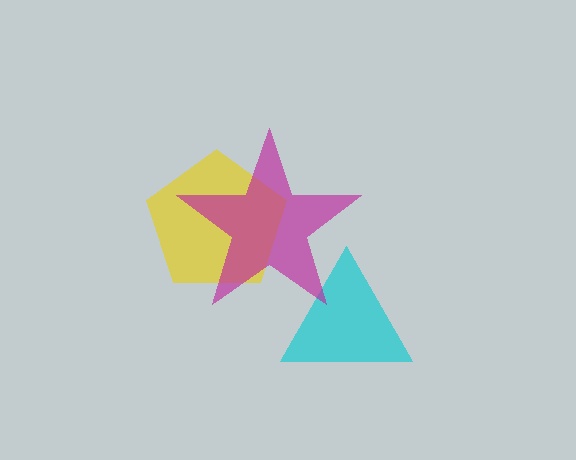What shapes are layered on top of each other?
The layered shapes are: a cyan triangle, a yellow pentagon, a magenta star.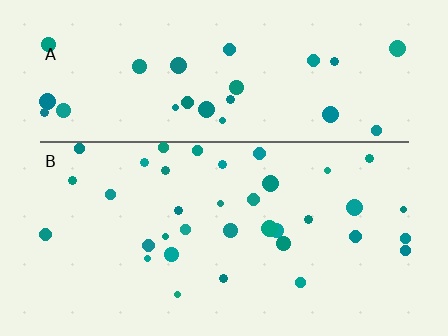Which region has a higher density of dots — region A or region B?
B (the bottom).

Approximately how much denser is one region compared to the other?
Approximately 1.2× — region B over region A.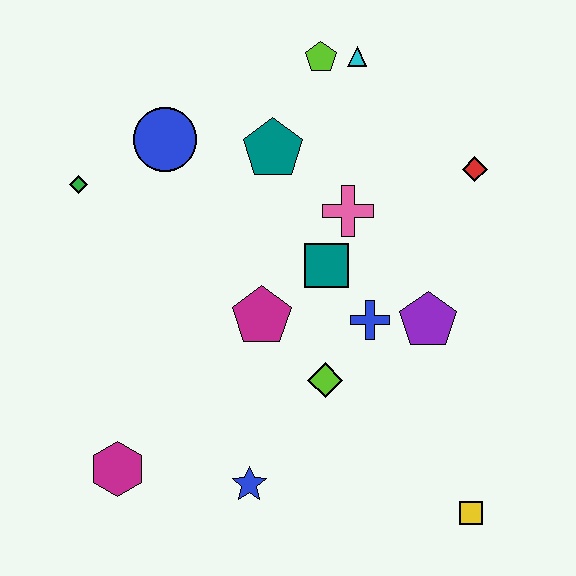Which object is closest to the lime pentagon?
The cyan triangle is closest to the lime pentagon.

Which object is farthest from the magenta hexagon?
The cyan triangle is farthest from the magenta hexagon.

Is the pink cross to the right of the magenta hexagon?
Yes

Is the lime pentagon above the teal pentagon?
Yes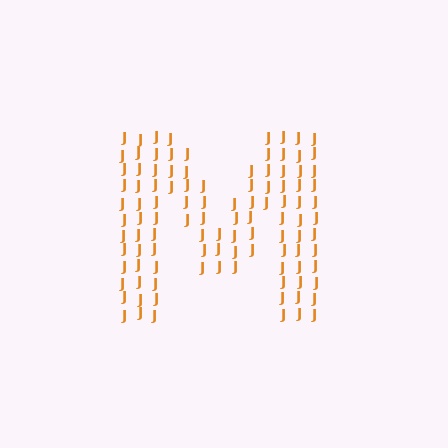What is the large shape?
The large shape is the letter M.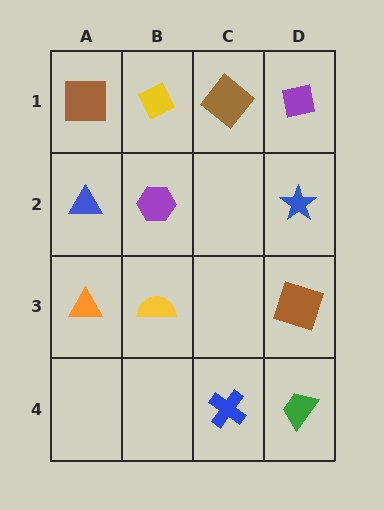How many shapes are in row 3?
3 shapes.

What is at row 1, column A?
A brown square.